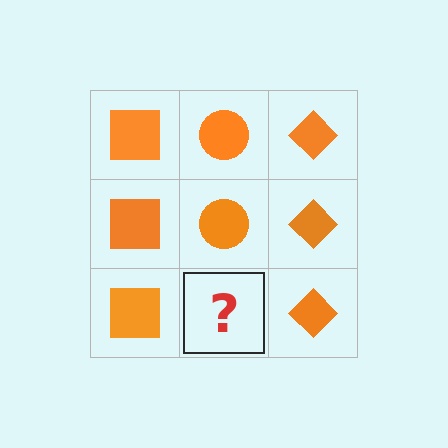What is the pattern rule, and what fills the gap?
The rule is that each column has a consistent shape. The gap should be filled with an orange circle.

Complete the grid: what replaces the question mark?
The question mark should be replaced with an orange circle.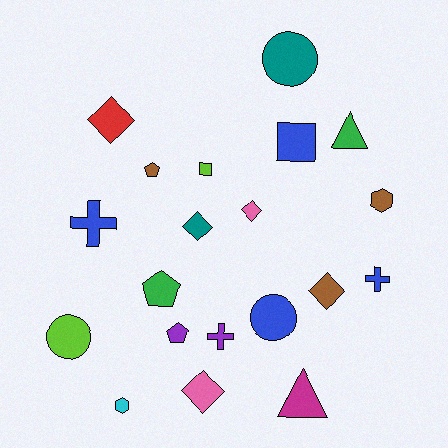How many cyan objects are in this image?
There is 1 cyan object.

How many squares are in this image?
There are 2 squares.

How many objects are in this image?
There are 20 objects.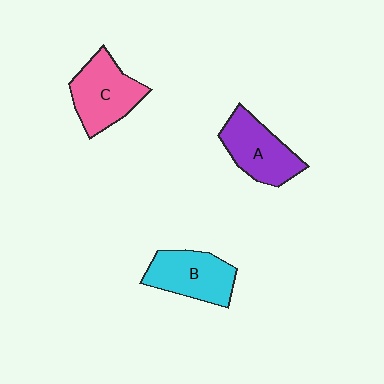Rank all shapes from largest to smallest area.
From largest to smallest: C (pink), A (purple), B (cyan).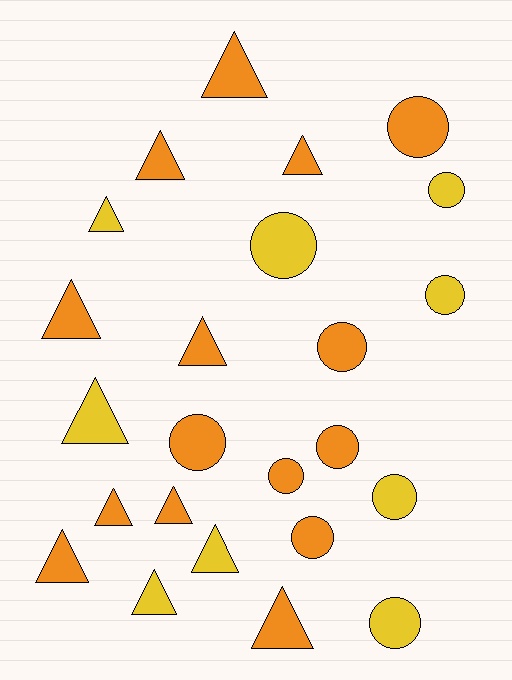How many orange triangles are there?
There are 9 orange triangles.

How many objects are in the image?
There are 24 objects.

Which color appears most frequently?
Orange, with 15 objects.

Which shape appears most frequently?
Triangle, with 13 objects.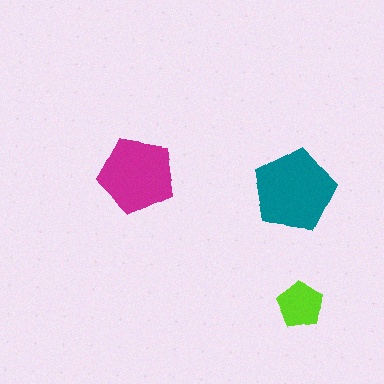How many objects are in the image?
There are 3 objects in the image.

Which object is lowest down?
The lime pentagon is bottommost.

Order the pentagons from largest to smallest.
the teal one, the magenta one, the lime one.